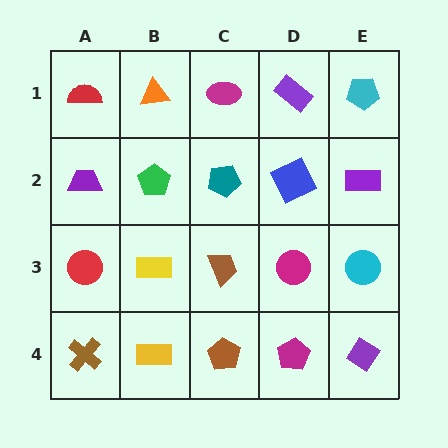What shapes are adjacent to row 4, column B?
A yellow rectangle (row 3, column B), a brown cross (row 4, column A), a brown pentagon (row 4, column C).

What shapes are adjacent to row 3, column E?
A purple rectangle (row 2, column E), a purple diamond (row 4, column E), a magenta circle (row 3, column D).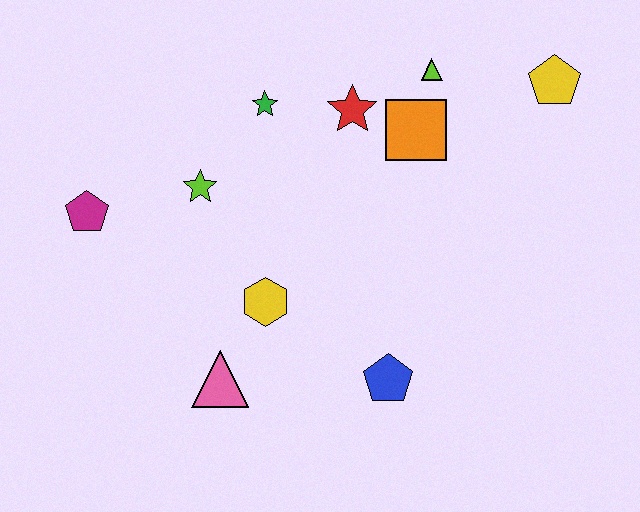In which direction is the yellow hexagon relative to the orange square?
The yellow hexagon is below the orange square.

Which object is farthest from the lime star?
The yellow pentagon is farthest from the lime star.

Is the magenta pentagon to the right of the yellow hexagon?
No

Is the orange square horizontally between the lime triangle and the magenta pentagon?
Yes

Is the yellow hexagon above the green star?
No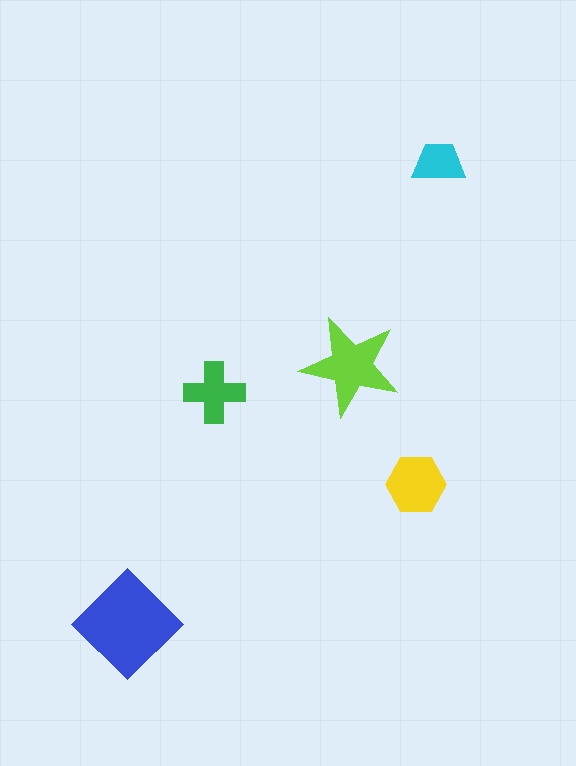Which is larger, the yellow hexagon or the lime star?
The lime star.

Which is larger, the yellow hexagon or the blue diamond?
The blue diamond.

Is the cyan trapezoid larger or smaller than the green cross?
Smaller.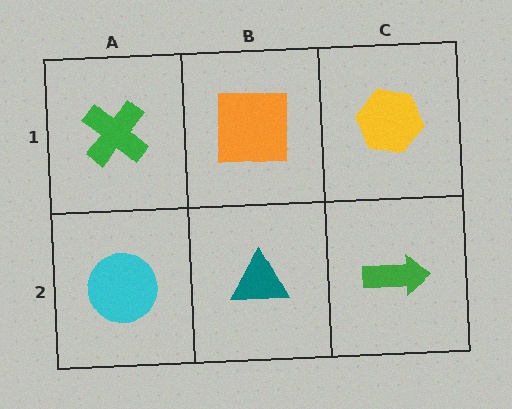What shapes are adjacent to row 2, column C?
A yellow hexagon (row 1, column C), a teal triangle (row 2, column B).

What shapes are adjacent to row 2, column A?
A green cross (row 1, column A), a teal triangle (row 2, column B).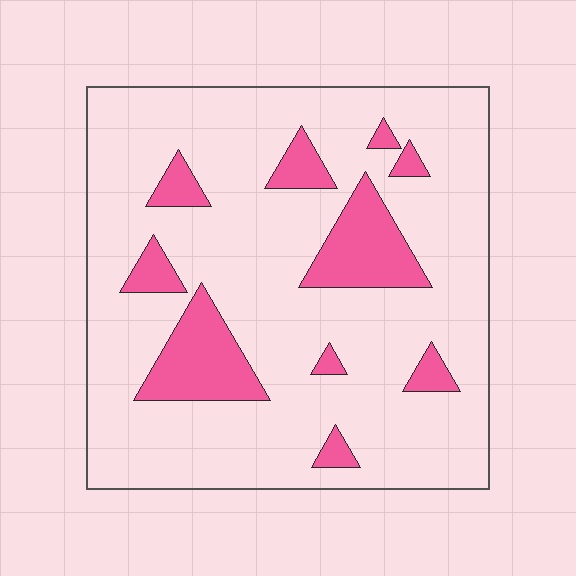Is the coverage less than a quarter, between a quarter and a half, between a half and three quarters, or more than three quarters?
Less than a quarter.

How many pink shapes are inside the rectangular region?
10.